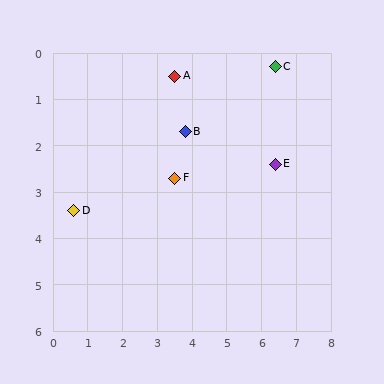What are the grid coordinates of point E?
Point E is at approximately (6.4, 2.4).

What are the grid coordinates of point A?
Point A is at approximately (3.5, 0.5).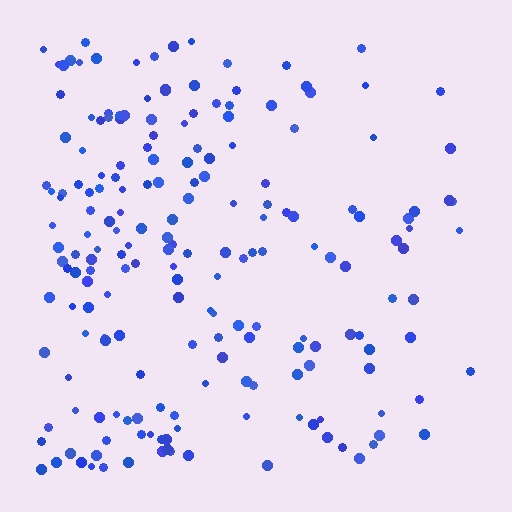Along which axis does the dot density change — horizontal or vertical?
Horizontal.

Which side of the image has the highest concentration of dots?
The left.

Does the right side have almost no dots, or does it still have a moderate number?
Still a moderate number, just noticeably fewer than the left.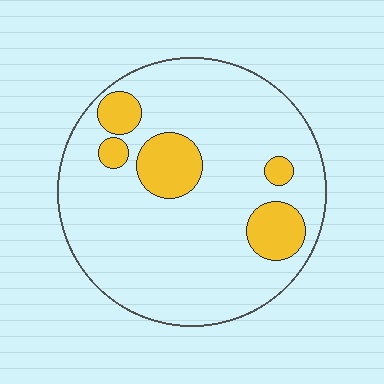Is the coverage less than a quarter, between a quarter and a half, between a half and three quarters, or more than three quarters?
Less than a quarter.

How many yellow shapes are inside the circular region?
5.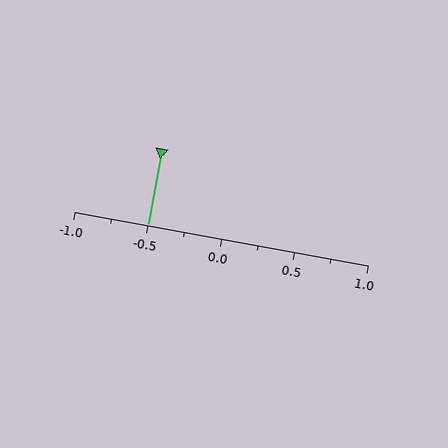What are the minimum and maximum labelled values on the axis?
The axis runs from -1.0 to 1.0.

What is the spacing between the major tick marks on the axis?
The major ticks are spaced 0.5 apart.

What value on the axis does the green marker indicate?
The marker indicates approximately -0.5.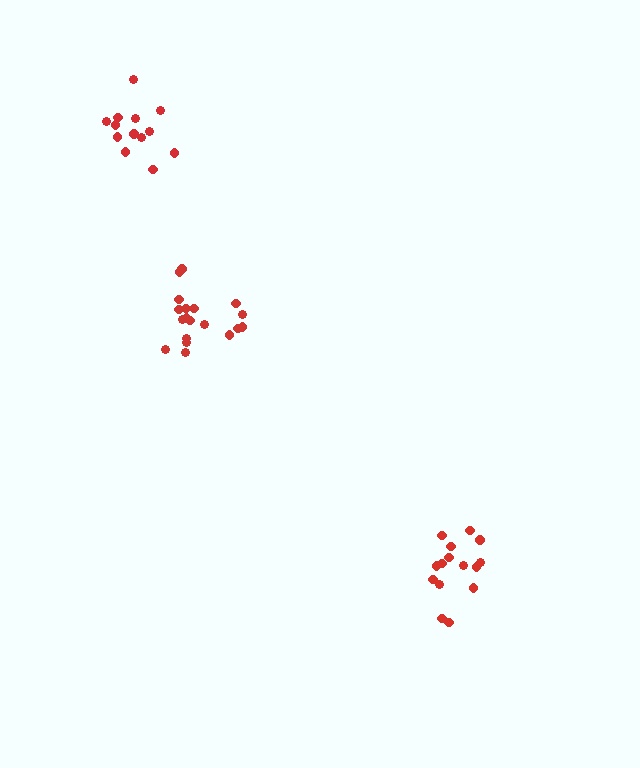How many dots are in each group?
Group 1: 19 dots, Group 2: 15 dots, Group 3: 13 dots (47 total).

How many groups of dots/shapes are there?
There are 3 groups.